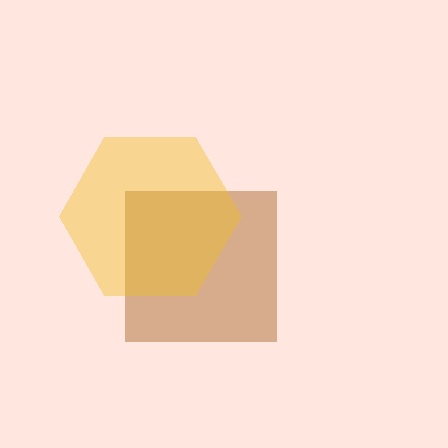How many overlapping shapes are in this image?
There are 2 overlapping shapes in the image.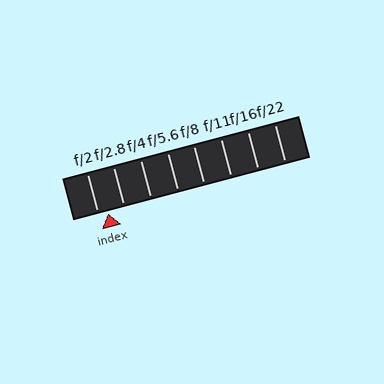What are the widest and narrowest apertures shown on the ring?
The widest aperture shown is f/2 and the narrowest is f/22.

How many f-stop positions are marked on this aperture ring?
There are 8 f-stop positions marked.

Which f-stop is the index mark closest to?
The index mark is closest to f/2.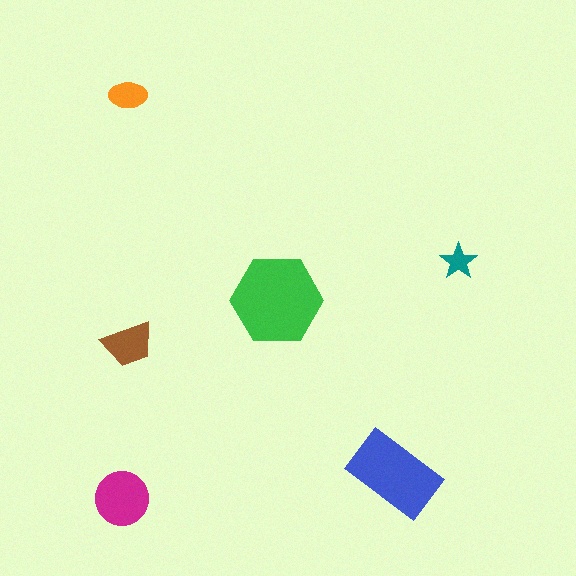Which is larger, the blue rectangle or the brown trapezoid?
The blue rectangle.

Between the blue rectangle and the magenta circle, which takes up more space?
The blue rectangle.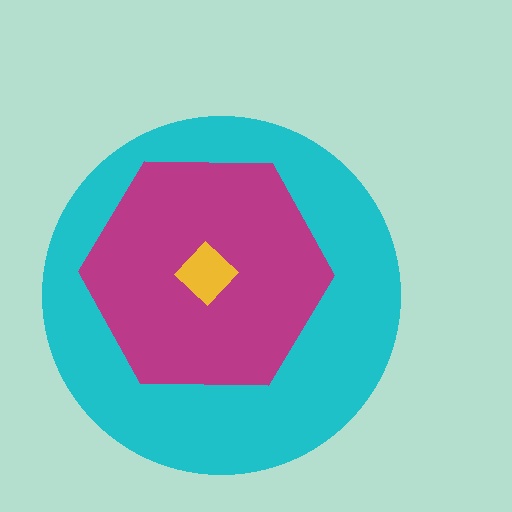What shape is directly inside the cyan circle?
The magenta hexagon.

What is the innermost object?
The yellow diamond.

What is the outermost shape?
The cyan circle.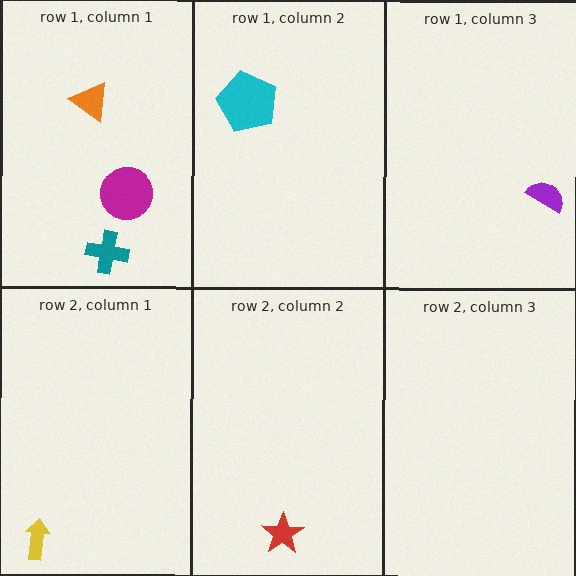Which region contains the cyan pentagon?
The row 1, column 2 region.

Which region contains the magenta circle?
The row 1, column 1 region.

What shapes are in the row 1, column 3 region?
The purple semicircle.